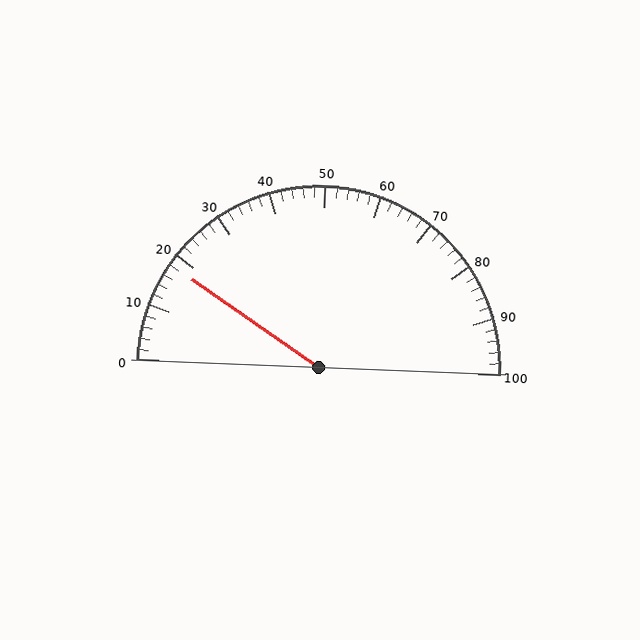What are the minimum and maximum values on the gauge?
The gauge ranges from 0 to 100.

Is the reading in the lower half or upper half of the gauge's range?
The reading is in the lower half of the range (0 to 100).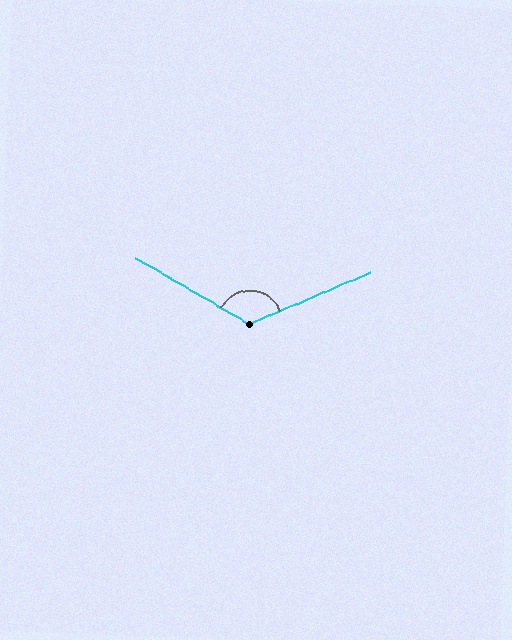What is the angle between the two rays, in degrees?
Approximately 127 degrees.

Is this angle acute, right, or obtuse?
It is obtuse.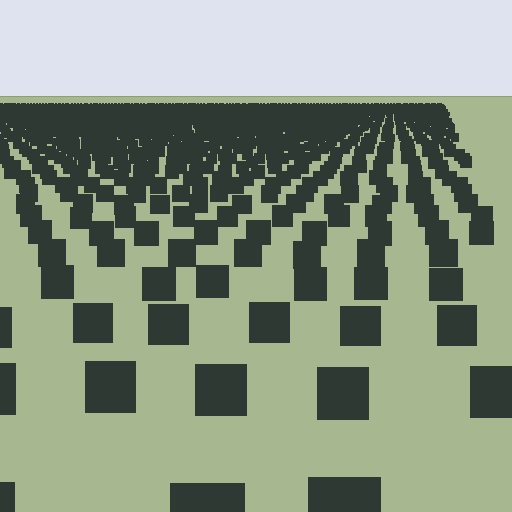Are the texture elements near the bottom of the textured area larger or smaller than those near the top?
Larger. Near the bottom, elements are closer to the viewer and appear at a bigger on-screen size.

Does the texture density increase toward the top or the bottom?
Density increases toward the top.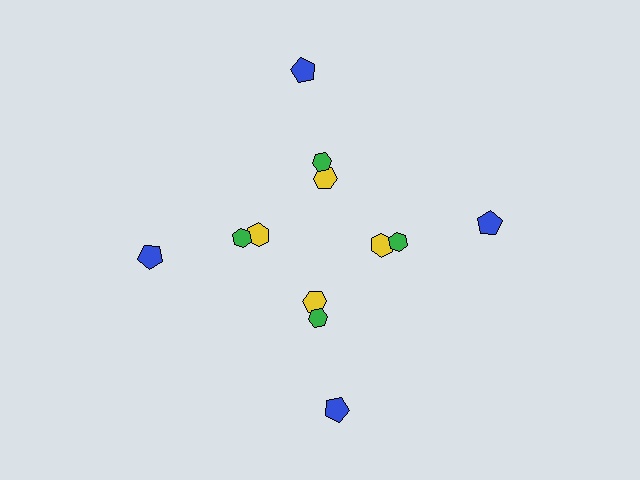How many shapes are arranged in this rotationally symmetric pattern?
There are 12 shapes, arranged in 4 groups of 3.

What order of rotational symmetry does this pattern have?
This pattern has 4-fold rotational symmetry.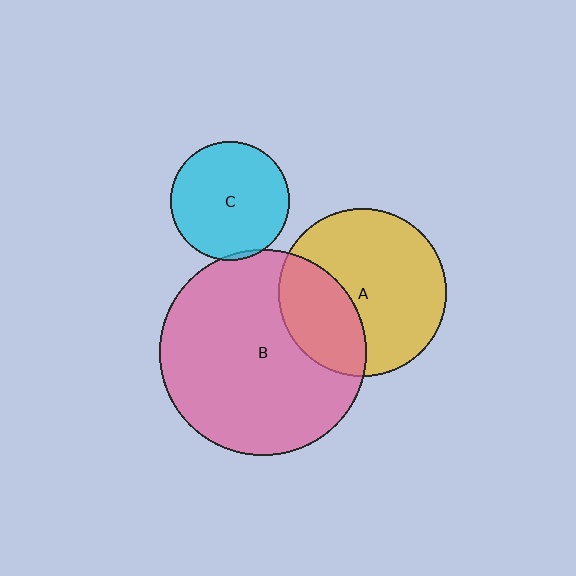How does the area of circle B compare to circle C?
Approximately 3.0 times.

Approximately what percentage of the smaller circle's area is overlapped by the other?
Approximately 5%.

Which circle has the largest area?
Circle B (pink).